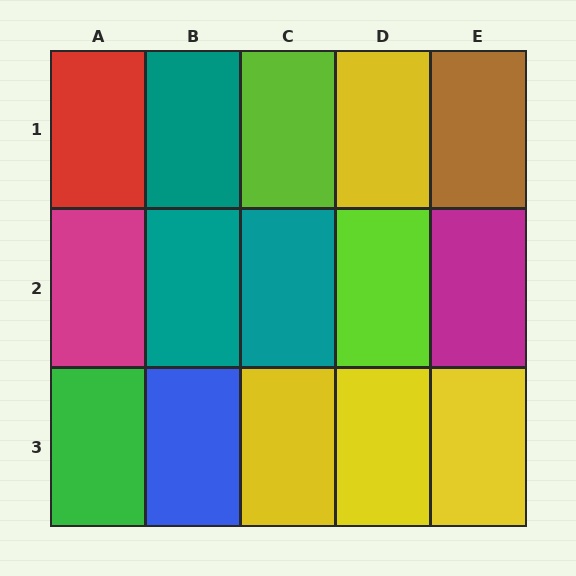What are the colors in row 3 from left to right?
Green, blue, yellow, yellow, yellow.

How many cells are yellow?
4 cells are yellow.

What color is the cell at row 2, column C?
Teal.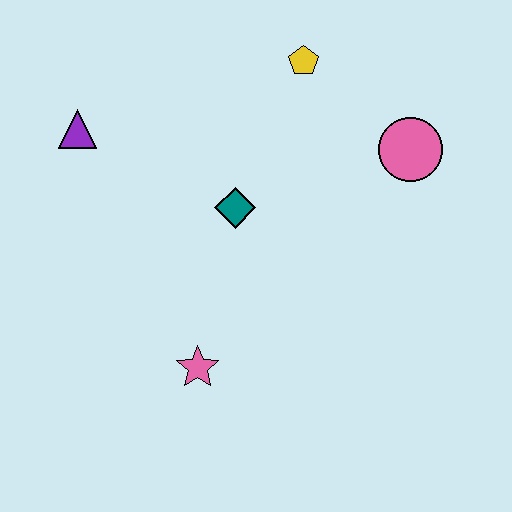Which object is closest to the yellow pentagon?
The pink circle is closest to the yellow pentagon.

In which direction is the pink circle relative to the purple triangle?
The pink circle is to the right of the purple triangle.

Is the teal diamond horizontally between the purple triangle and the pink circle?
Yes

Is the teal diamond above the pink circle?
No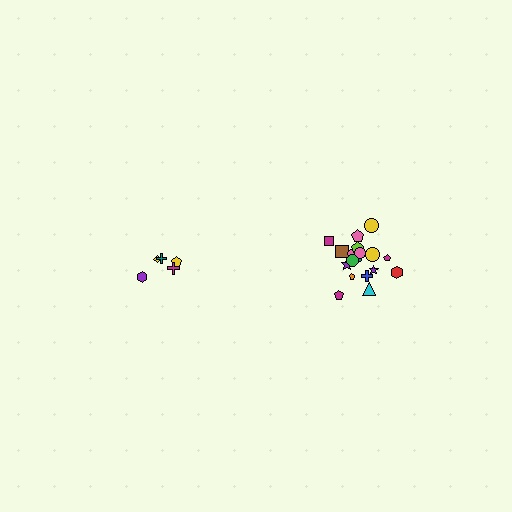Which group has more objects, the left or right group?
The right group.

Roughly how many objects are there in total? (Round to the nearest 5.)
Roughly 25 objects in total.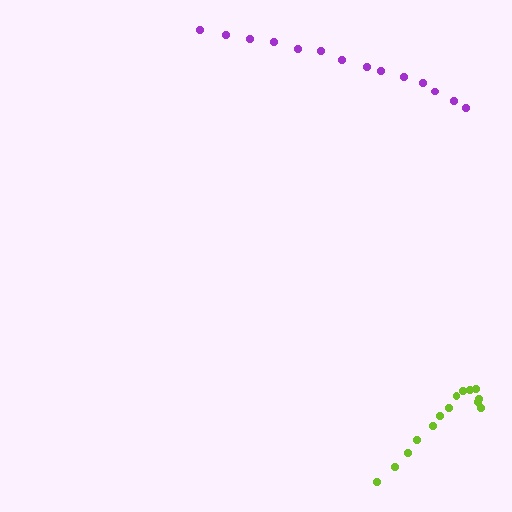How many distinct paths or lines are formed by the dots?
There are 2 distinct paths.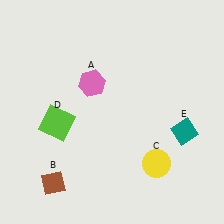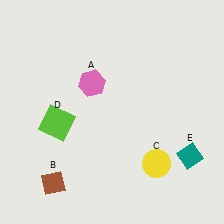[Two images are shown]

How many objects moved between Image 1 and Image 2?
1 object moved between the two images.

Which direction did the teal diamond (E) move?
The teal diamond (E) moved down.